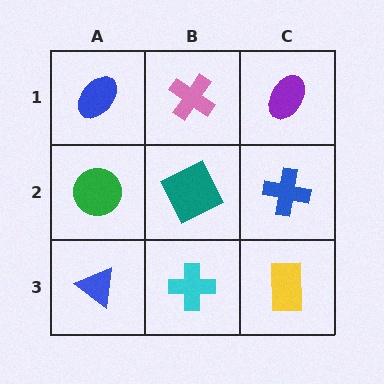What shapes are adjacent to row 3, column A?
A green circle (row 2, column A), a cyan cross (row 3, column B).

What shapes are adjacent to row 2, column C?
A purple ellipse (row 1, column C), a yellow rectangle (row 3, column C), a teal square (row 2, column B).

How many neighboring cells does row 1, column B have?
3.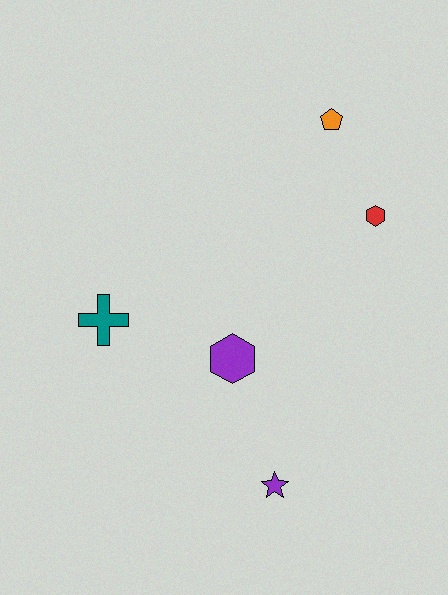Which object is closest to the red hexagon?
The orange pentagon is closest to the red hexagon.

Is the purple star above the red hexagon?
No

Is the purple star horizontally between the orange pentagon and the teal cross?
Yes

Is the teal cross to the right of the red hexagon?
No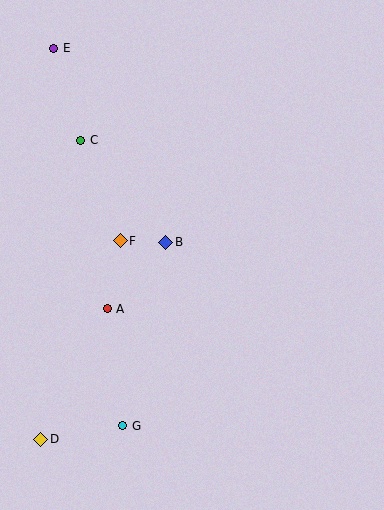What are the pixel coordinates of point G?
Point G is at (123, 426).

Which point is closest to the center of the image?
Point B at (166, 242) is closest to the center.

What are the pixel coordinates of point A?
Point A is at (107, 309).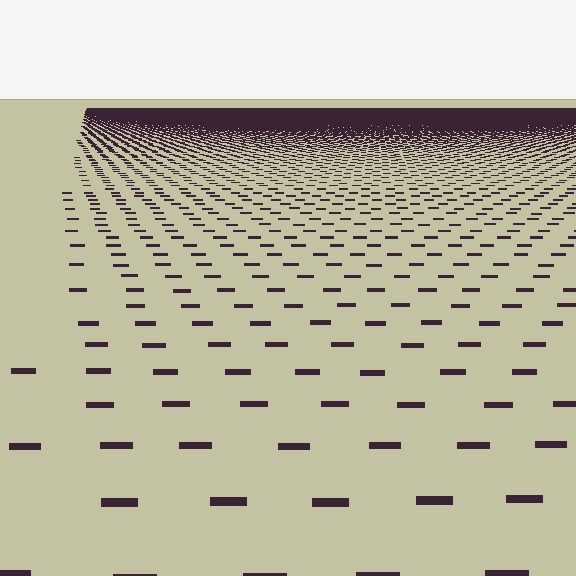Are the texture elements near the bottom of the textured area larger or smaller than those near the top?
Larger. Near the bottom, elements are closer to the viewer and appear at a bigger on-screen size.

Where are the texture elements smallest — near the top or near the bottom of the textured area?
Near the top.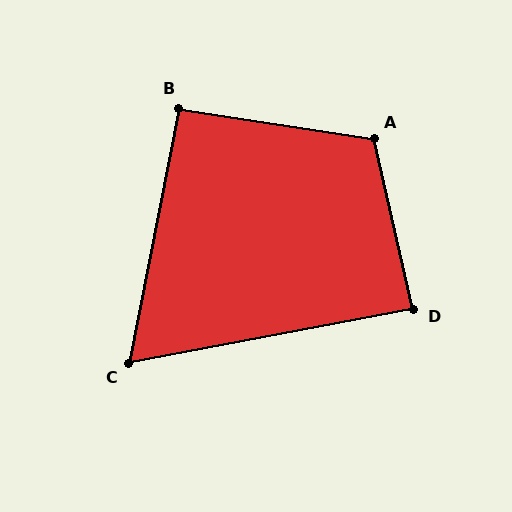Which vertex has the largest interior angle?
A, at approximately 112 degrees.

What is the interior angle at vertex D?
Approximately 88 degrees (approximately right).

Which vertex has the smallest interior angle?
C, at approximately 68 degrees.